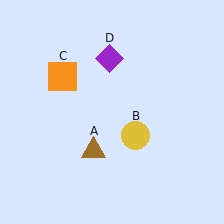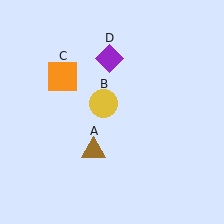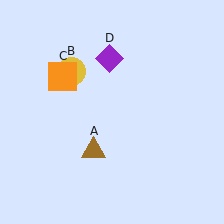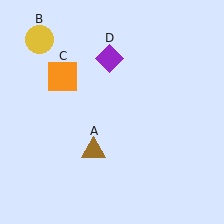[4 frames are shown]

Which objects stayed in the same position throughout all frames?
Brown triangle (object A) and orange square (object C) and purple diamond (object D) remained stationary.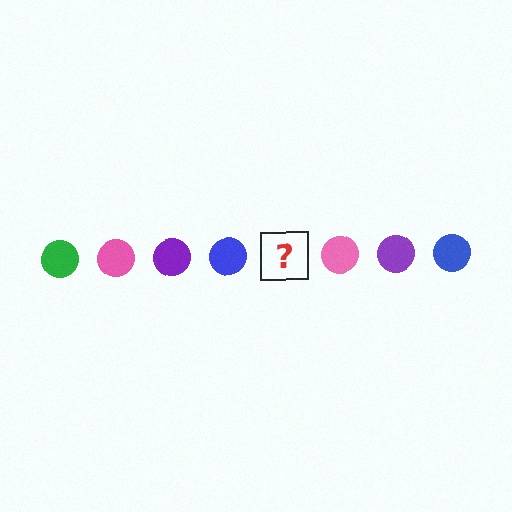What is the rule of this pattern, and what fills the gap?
The rule is that the pattern cycles through green, pink, purple, blue circles. The gap should be filled with a green circle.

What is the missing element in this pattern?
The missing element is a green circle.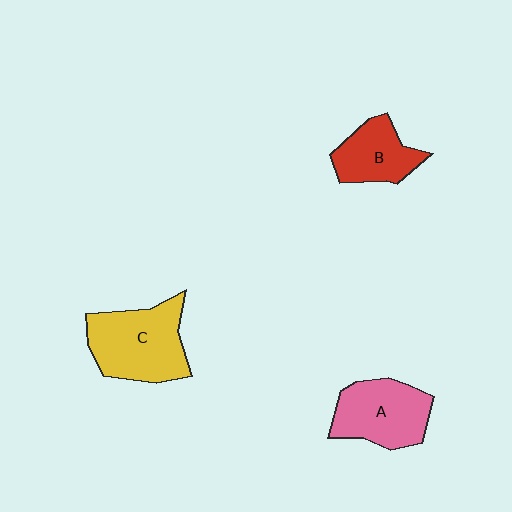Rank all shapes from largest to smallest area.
From largest to smallest: C (yellow), A (pink), B (red).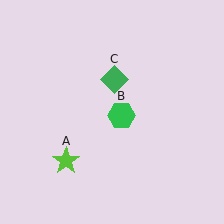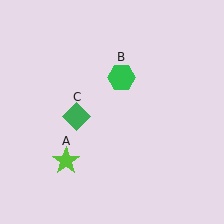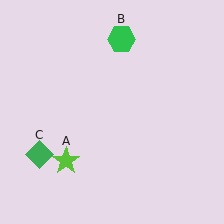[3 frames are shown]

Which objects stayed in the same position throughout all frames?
Lime star (object A) remained stationary.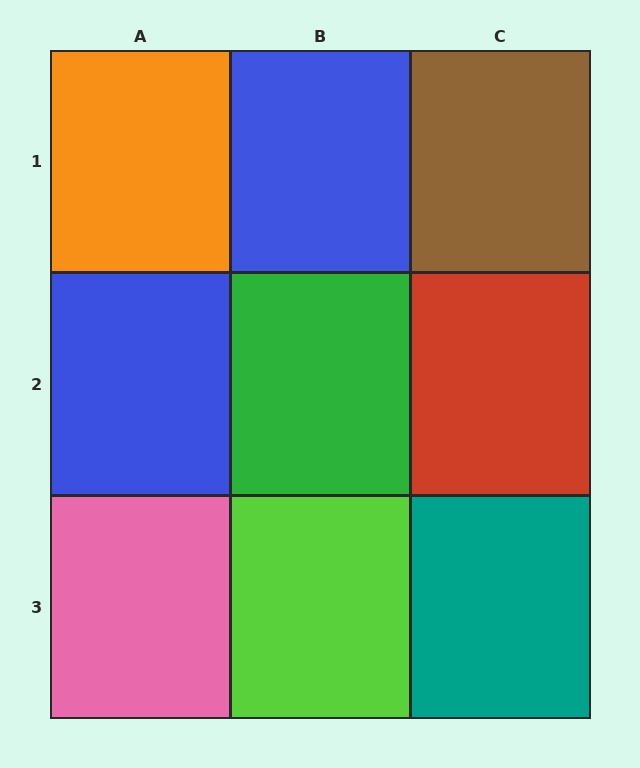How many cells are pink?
1 cell is pink.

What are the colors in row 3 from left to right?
Pink, lime, teal.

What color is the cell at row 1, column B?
Blue.